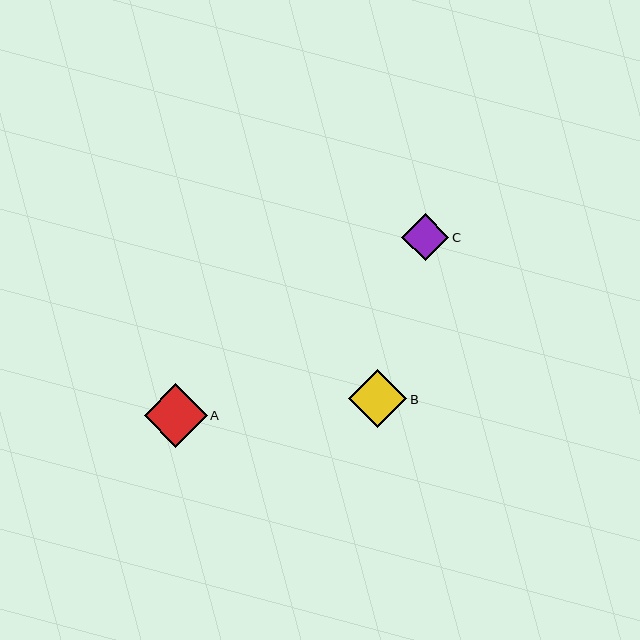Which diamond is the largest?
Diamond A is the largest with a size of approximately 63 pixels.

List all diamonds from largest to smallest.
From largest to smallest: A, B, C.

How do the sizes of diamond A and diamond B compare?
Diamond A and diamond B are approximately the same size.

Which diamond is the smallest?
Diamond C is the smallest with a size of approximately 47 pixels.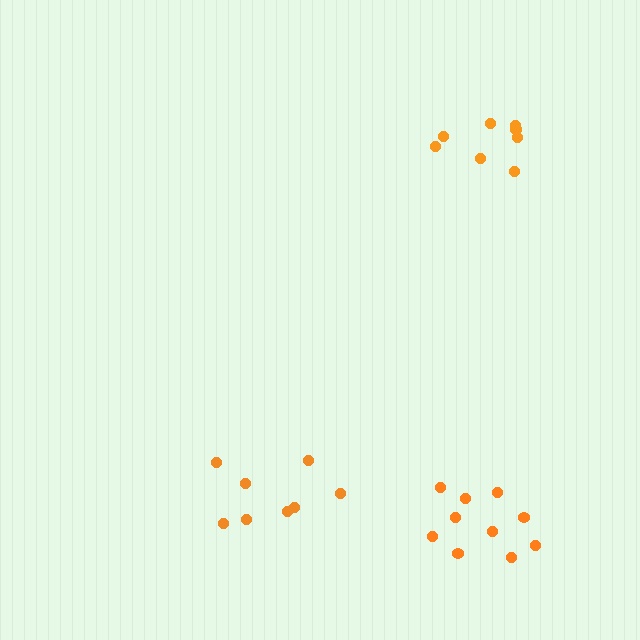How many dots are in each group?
Group 1: 10 dots, Group 2: 8 dots, Group 3: 8 dots (26 total).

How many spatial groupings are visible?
There are 3 spatial groupings.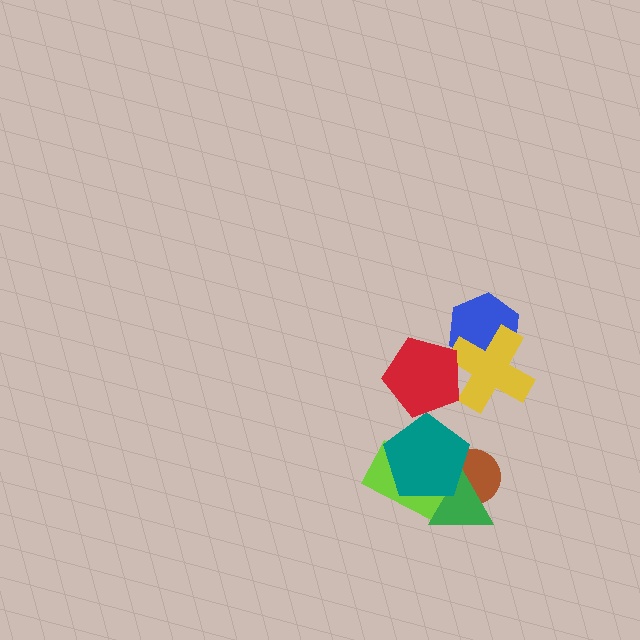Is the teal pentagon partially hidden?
No, no other shape covers it.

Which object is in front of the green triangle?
The teal pentagon is in front of the green triangle.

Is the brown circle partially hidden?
Yes, it is partially covered by another shape.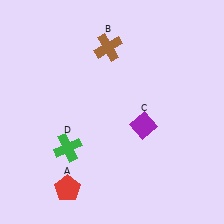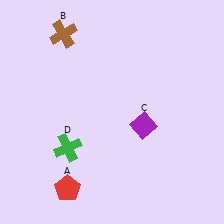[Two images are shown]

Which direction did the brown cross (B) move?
The brown cross (B) moved left.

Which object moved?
The brown cross (B) moved left.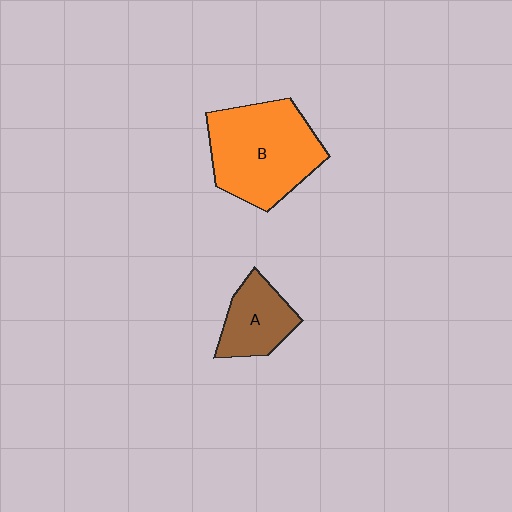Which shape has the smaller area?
Shape A (brown).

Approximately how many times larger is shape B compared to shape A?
Approximately 2.0 times.